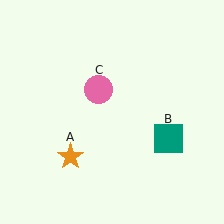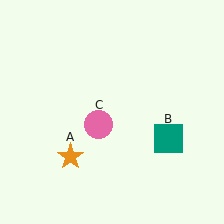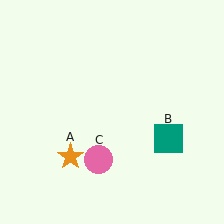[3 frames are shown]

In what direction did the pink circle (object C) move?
The pink circle (object C) moved down.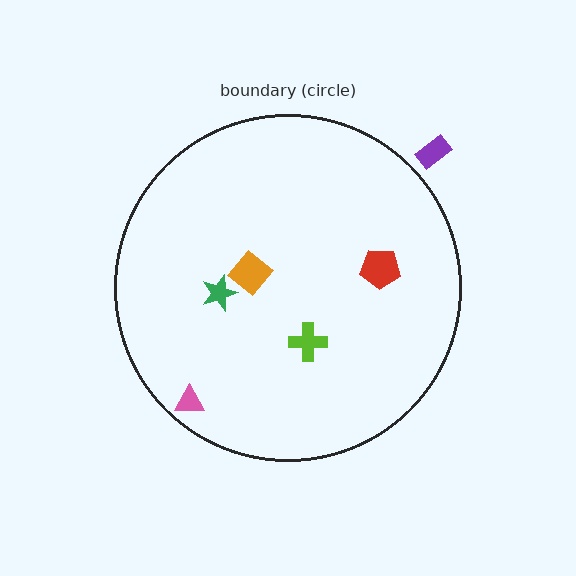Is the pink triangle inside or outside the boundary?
Inside.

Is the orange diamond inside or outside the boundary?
Inside.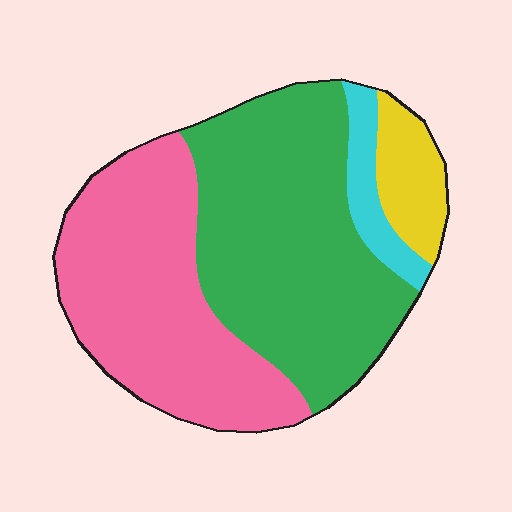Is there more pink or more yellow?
Pink.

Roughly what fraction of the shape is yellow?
Yellow covers roughly 10% of the shape.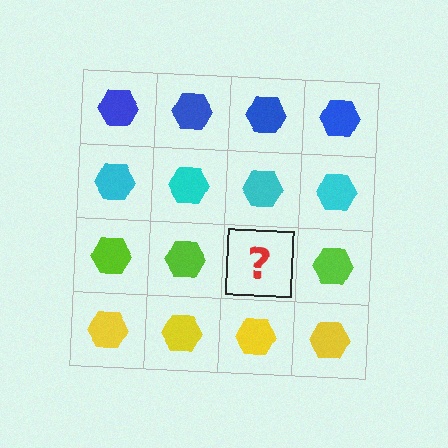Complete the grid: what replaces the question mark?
The question mark should be replaced with a lime hexagon.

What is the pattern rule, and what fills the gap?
The rule is that each row has a consistent color. The gap should be filled with a lime hexagon.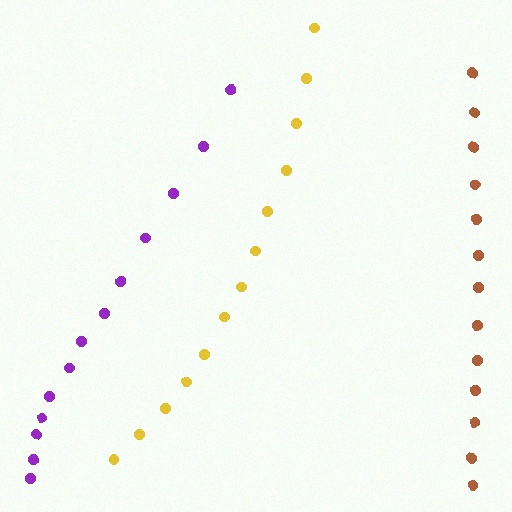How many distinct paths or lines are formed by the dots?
There are 3 distinct paths.